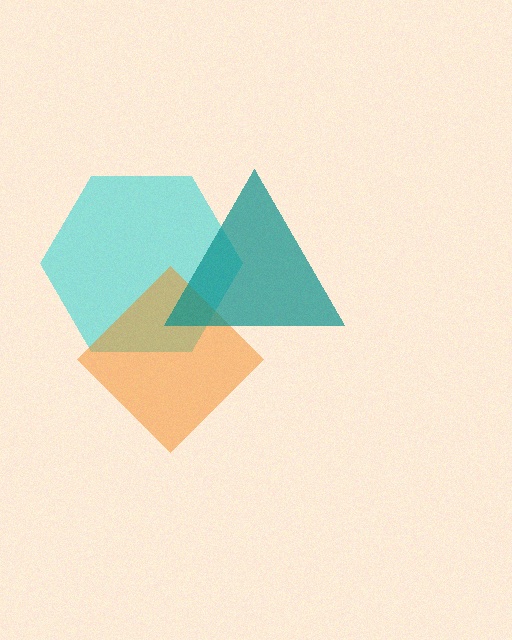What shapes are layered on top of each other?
The layered shapes are: a cyan hexagon, an orange diamond, a teal triangle.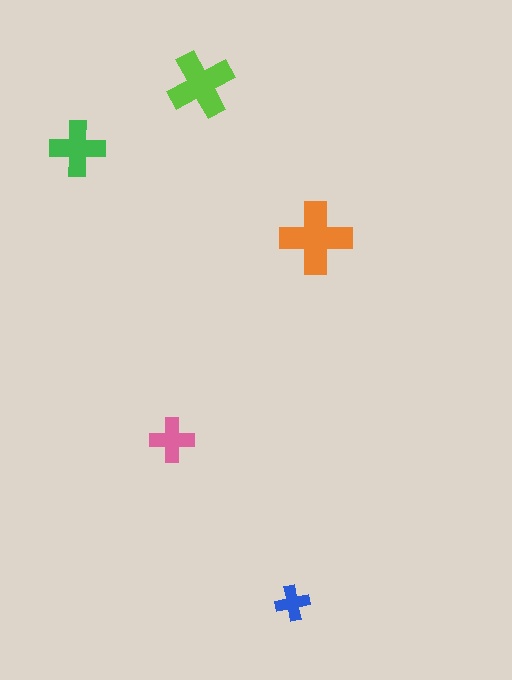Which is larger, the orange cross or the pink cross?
The orange one.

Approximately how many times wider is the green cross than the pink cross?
About 1.5 times wider.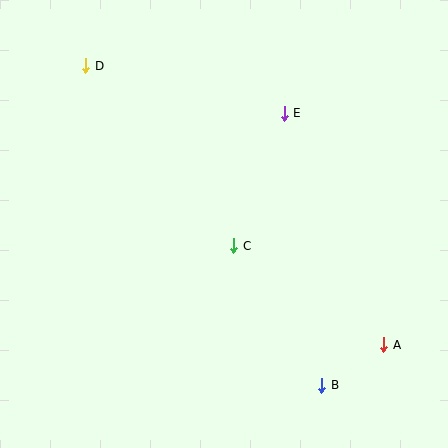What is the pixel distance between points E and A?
The distance between E and A is 252 pixels.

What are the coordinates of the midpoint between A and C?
The midpoint between A and C is at (309, 295).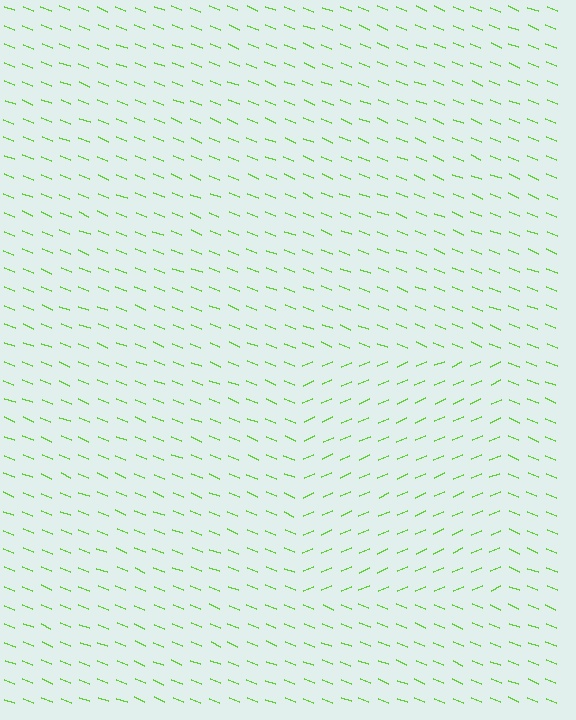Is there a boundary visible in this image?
Yes, there is a texture boundary formed by a change in line orientation.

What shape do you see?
I see a rectangle.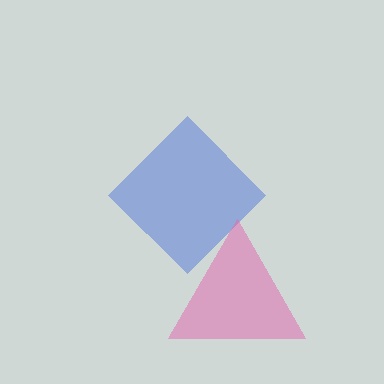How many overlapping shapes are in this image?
There are 2 overlapping shapes in the image.